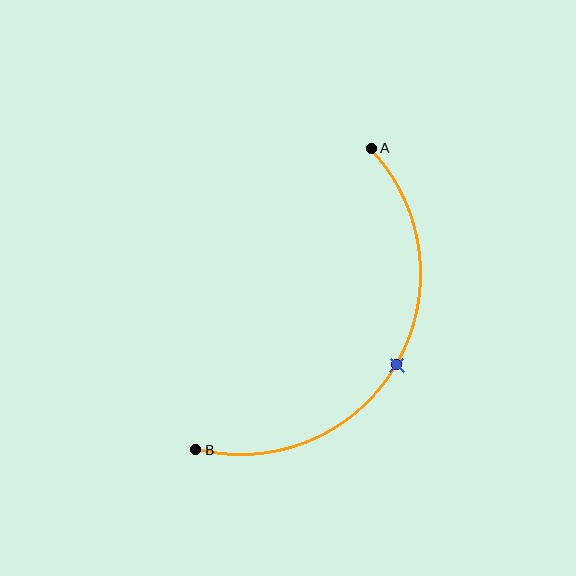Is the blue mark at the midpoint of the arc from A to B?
Yes. The blue mark lies on the arc at equal arc-length from both A and B — it is the arc midpoint.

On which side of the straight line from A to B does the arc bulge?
The arc bulges to the right of the straight line connecting A and B.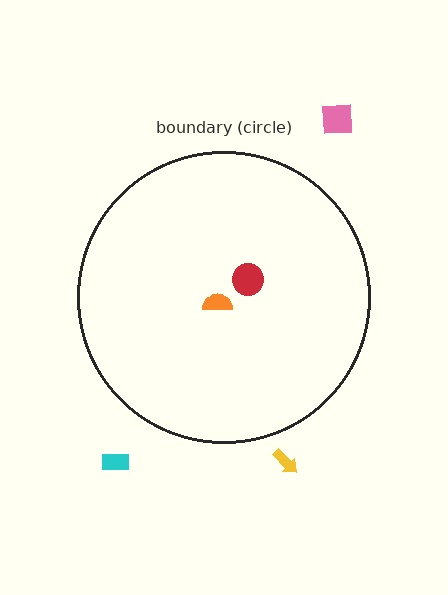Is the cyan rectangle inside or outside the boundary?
Outside.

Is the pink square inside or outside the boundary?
Outside.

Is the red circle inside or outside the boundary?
Inside.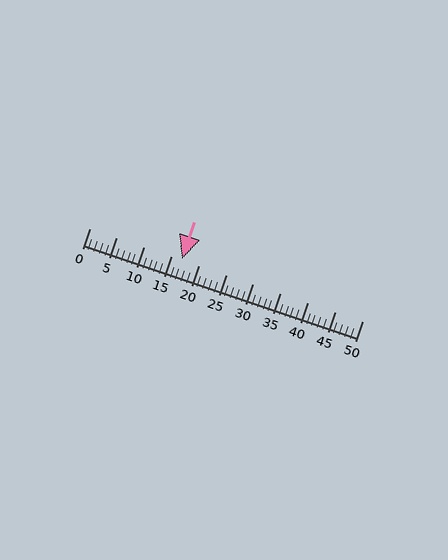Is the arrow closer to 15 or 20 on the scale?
The arrow is closer to 15.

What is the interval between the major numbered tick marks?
The major tick marks are spaced 5 units apart.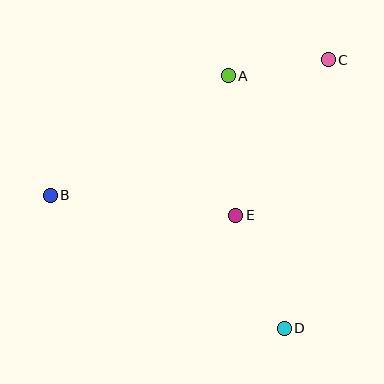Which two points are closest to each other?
Points A and C are closest to each other.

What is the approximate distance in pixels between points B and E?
The distance between B and E is approximately 186 pixels.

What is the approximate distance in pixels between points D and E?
The distance between D and E is approximately 123 pixels.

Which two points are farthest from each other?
Points B and C are farthest from each other.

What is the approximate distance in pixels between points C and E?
The distance between C and E is approximately 181 pixels.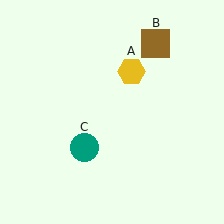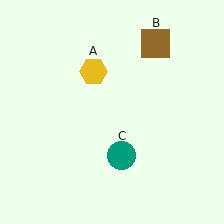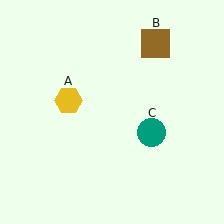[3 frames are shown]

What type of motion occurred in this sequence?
The yellow hexagon (object A), teal circle (object C) rotated counterclockwise around the center of the scene.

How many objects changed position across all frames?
2 objects changed position: yellow hexagon (object A), teal circle (object C).